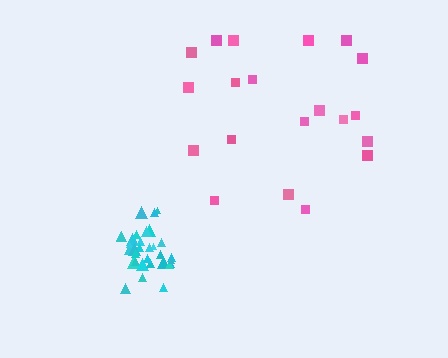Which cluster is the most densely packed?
Cyan.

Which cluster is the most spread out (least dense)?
Pink.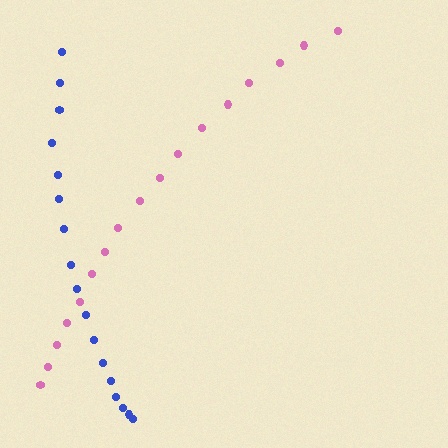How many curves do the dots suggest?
There are 2 distinct paths.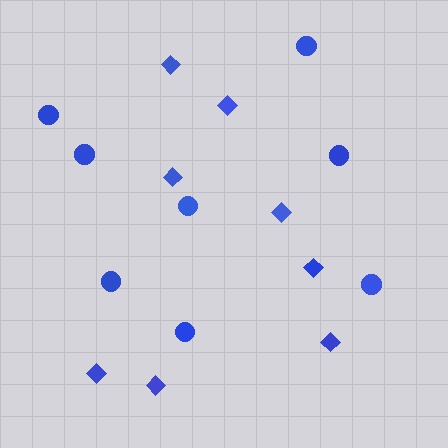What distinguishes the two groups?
There are 2 groups: one group of diamonds (8) and one group of circles (8).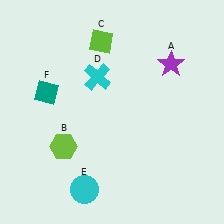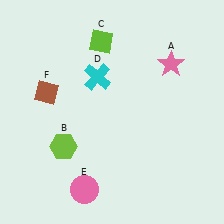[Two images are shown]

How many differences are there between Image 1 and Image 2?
There are 3 differences between the two images.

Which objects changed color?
A changed from purple to pink. E changed from cyan to pink. F changed from teal to brown.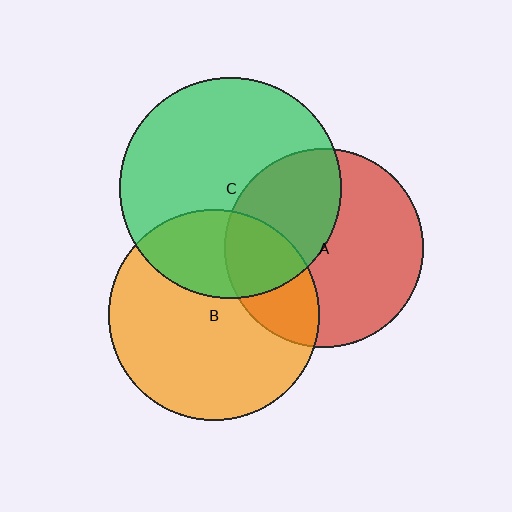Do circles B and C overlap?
Yes.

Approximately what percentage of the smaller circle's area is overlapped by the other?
Approximately 30%.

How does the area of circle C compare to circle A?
Approximately 1.2 times.